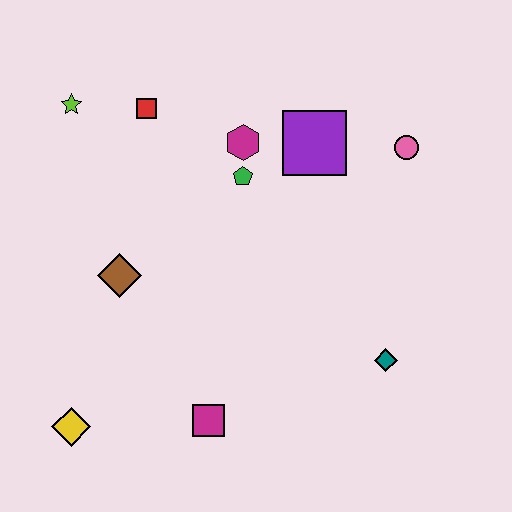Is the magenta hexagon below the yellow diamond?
No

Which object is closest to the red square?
The lime star is closest to the red square.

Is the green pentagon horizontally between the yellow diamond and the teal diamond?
Yes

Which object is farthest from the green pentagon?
The yellow diamond is farthest from the green pentagon.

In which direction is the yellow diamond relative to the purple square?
The yellow diamond is below the purple square.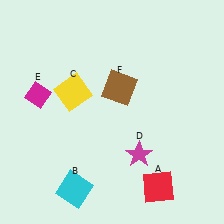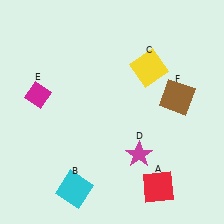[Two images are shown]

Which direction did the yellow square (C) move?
The yellow square (C) moved right.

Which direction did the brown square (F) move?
The brown square (F) moved right.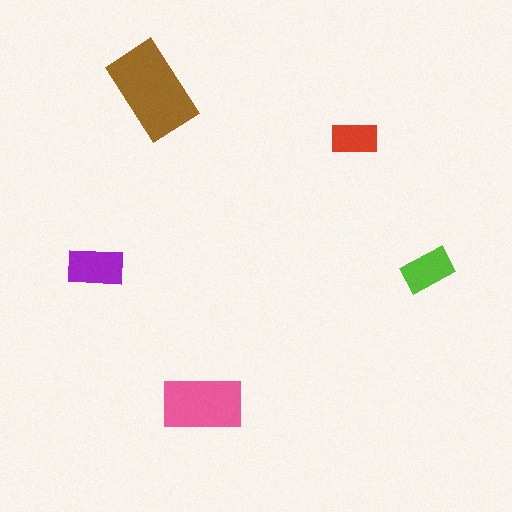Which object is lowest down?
The pink rectangle is bottommost.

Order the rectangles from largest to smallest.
the brown one, the pink one, the purple one, the lime one, the red one.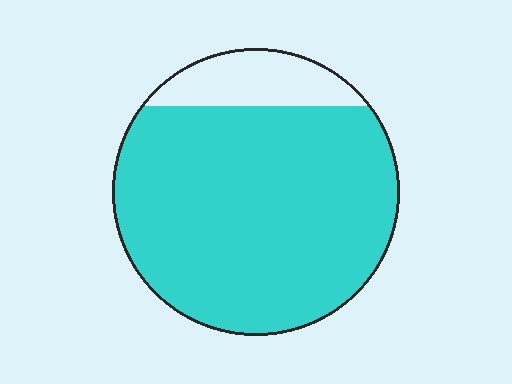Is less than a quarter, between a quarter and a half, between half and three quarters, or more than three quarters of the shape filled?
More than three quarters.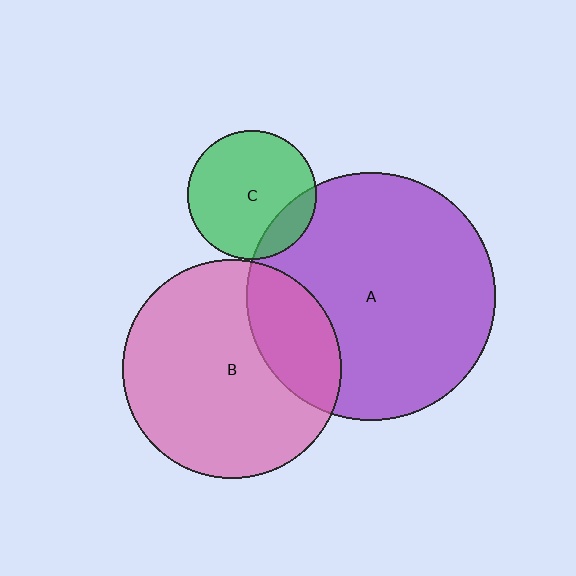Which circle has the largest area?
Circle A (purple).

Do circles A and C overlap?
Yes.